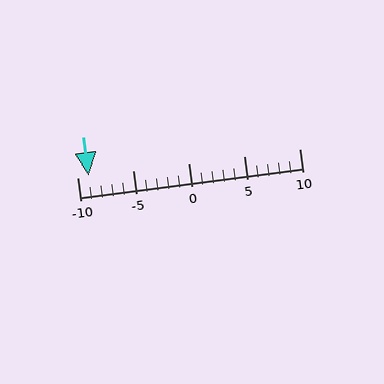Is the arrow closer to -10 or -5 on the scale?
The arrow is closer to -10.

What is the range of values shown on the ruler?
The ruler shows values from -10 to 10.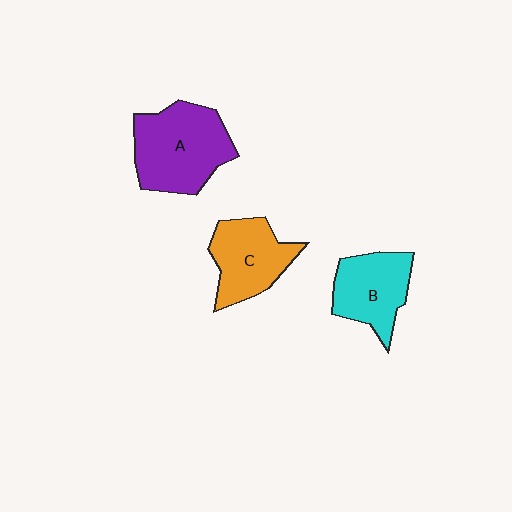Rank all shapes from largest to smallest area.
From largest to smallest: A (purple), C (orange), B (cyan).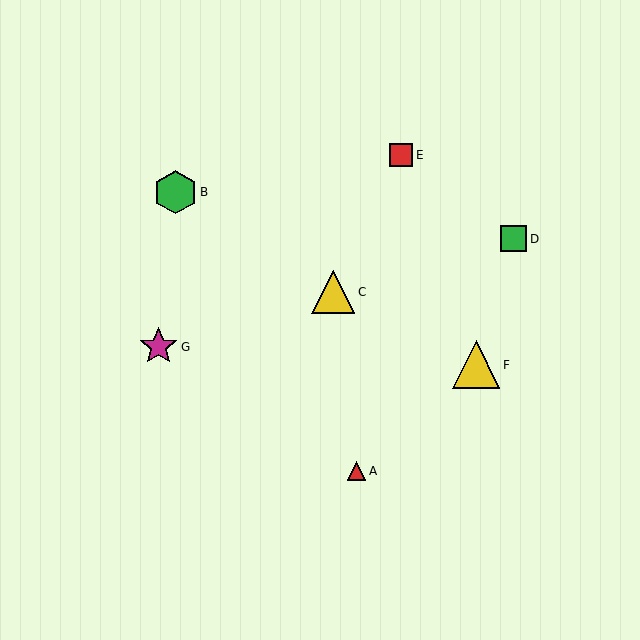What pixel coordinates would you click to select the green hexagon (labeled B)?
Click at (175, 192) to select the green hexagon B.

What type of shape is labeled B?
Shape B is a green hexagon.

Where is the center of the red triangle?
The center of the red triangle is at (356, 471).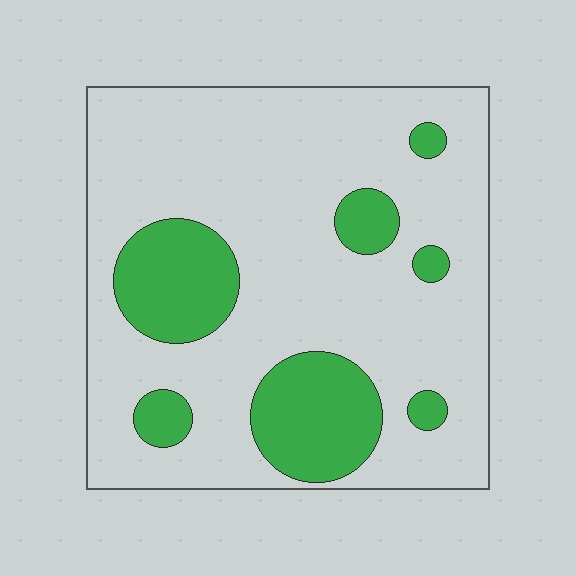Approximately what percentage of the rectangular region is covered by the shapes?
Approximately 20%.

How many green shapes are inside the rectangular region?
7.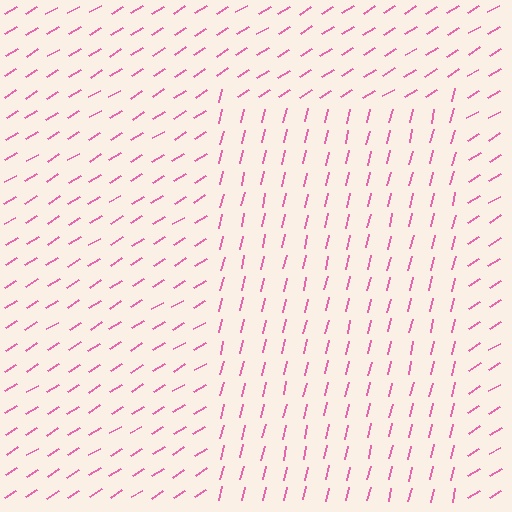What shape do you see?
I see a rectangle.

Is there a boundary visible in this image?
Yes, there is a texture boundary formed by a change in line orientation.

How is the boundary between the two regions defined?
The boundary is defined purely by a change in line orientation (approximately 45 degrees difference). All lines are the same color and thickness.